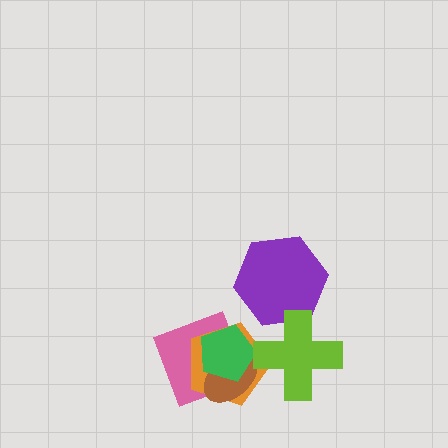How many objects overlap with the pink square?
3 objects overlap with the pink square.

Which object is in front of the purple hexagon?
The lime cross is in front of the purple hexagon.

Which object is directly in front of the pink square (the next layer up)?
The orange pentagon is directly in front of the pink square.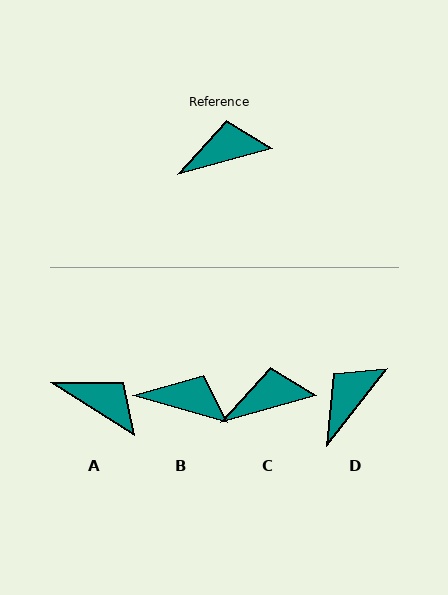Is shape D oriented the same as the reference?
No, it is off by about 37 degrees.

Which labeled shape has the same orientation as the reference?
C.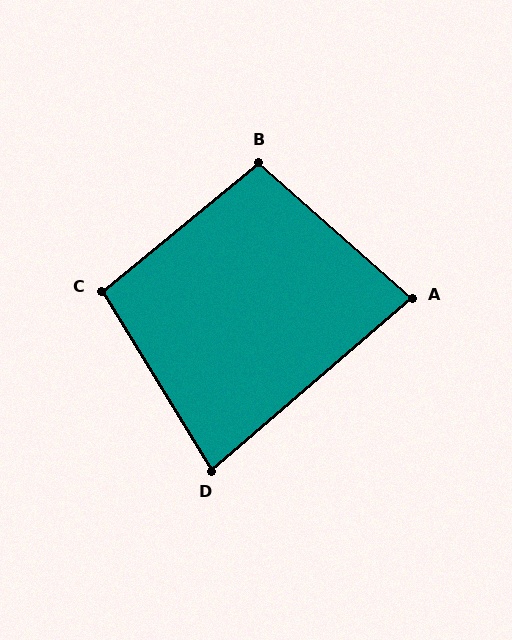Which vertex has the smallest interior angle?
D, at approximately 81 degrees.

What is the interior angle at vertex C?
Approximately 98 degrees (obtuse).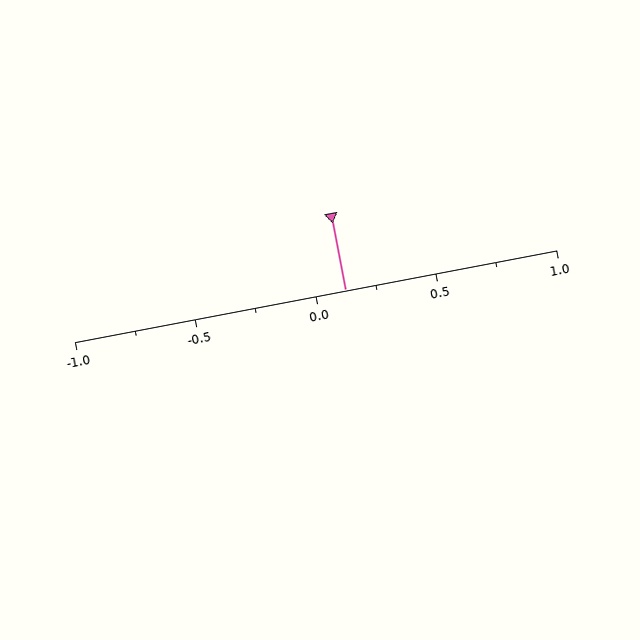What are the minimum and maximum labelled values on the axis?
The axis runs from -1.0 to 1.0.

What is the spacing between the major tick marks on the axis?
The major ticks are spaced 0.5 apart.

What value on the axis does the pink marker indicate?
The marker indicates approximately 0.12.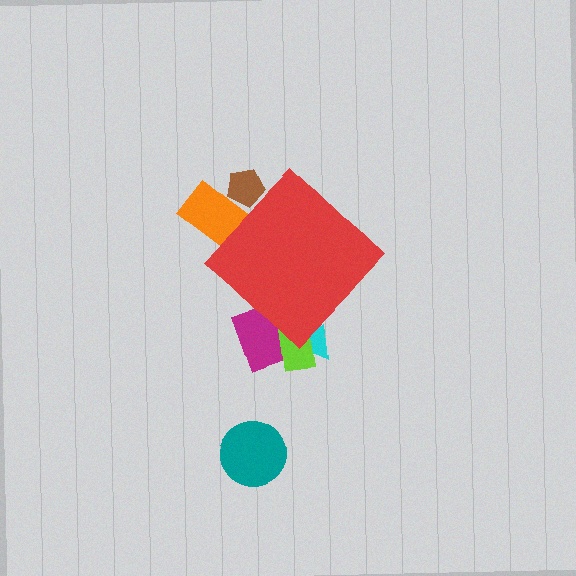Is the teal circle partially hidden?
No, the teal circle is fully visible.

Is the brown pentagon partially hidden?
Yes, the brown pentagon is partially hidden behind the red diamond.